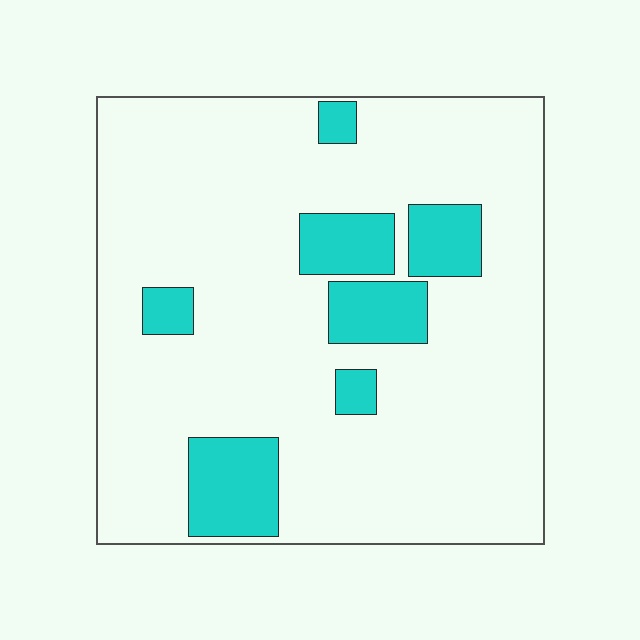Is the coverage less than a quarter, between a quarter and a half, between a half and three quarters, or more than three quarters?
Less than a quarter.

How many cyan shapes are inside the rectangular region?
7.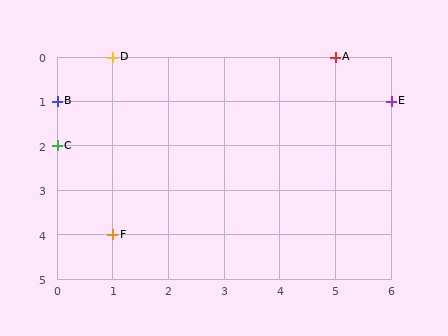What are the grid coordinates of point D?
Point D is at grid coordinates (1, 0).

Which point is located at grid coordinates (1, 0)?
Point D is at (1, 0).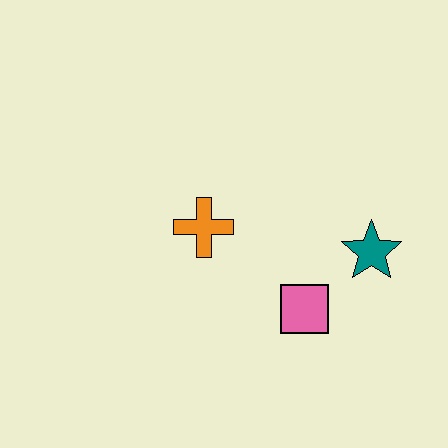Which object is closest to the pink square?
The teal star is closest to the pink square.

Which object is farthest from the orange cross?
The teal star is farthest from the orange cross.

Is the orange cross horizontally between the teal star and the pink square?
No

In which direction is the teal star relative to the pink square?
The teal star is to the right of the pink square.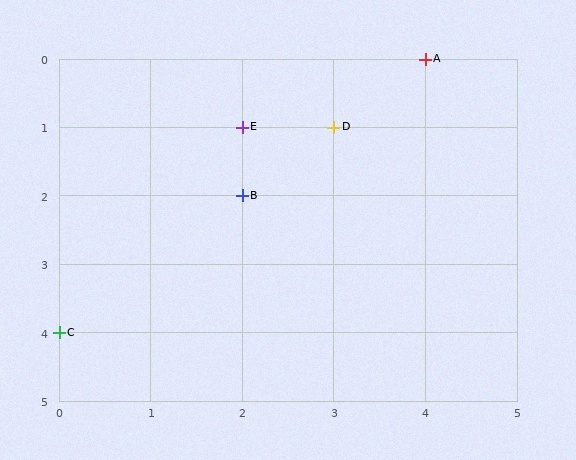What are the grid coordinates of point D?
Point D is at grid coordinates (3, 1).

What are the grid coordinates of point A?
Point A is at grid coordinates (4, 0).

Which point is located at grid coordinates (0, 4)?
Point C is at (0, 4).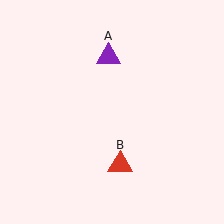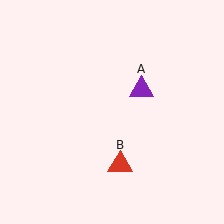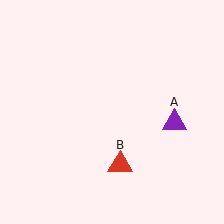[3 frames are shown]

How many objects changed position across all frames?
1 object changed position: purple triangle (object A).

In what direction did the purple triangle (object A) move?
The purple triangle (object A) moved down and to the right.